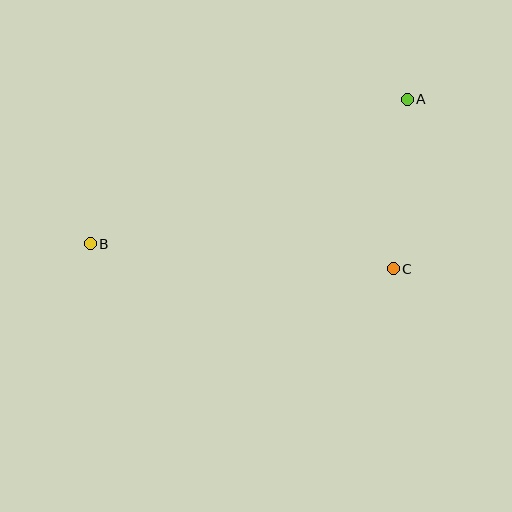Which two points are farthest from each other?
Points A and B are farthest from each other.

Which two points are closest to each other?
Points A and C are closest to each other.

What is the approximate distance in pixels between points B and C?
The distance between B and C is approximately 304 pixels.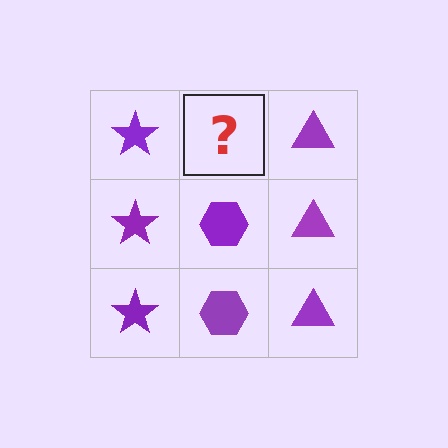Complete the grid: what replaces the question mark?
The question mark should be replaced with a purple hexagon.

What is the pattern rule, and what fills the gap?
The rule is that each column has a consistent shape. The gap should be filled with a purple hexagon.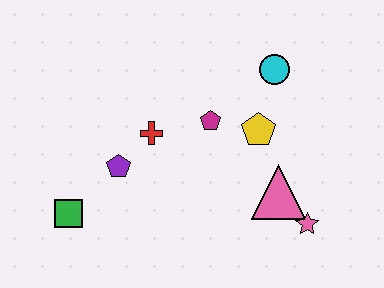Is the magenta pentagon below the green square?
No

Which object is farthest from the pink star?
The green square is farthest from the pink star.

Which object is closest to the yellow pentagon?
The magenta pentagon is closest to the yellow pentagon.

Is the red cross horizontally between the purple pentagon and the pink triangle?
Yes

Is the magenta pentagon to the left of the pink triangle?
Yes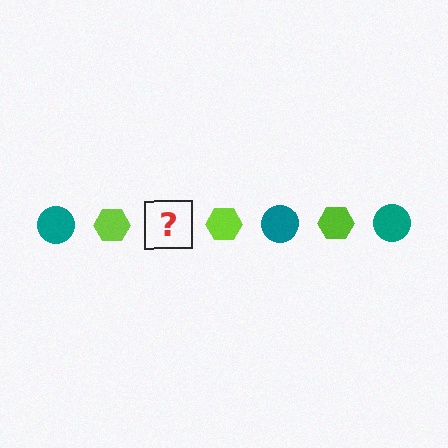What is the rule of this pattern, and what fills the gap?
The rule is that the pattern alternates between teal circle and lime hexagon. The gap should be filled with a teal circle.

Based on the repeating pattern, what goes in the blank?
The blank should be a teal circle.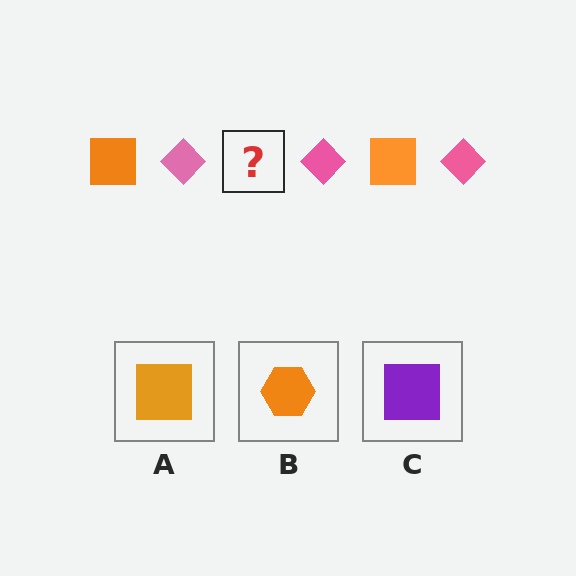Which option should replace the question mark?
Option A.